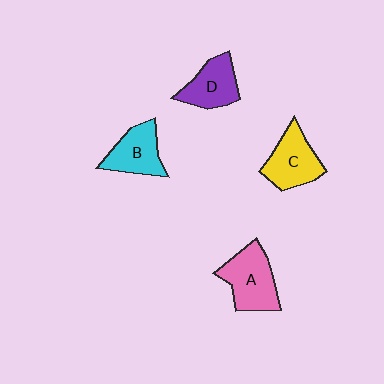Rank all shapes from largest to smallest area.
From largest to smallest: A (pink), C (yellow), B (cyan), D (purple).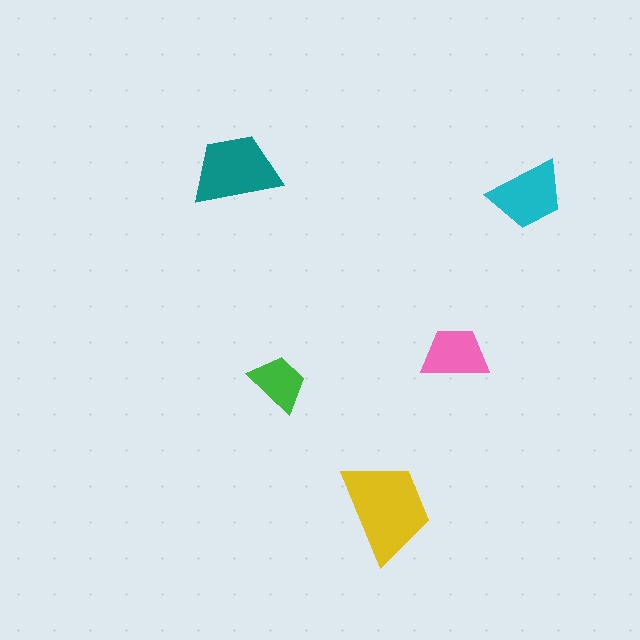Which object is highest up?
The teal trapezoid is topmost.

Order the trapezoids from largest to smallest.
the yellow one, the teal one, the cyan one, the pink one, the green one.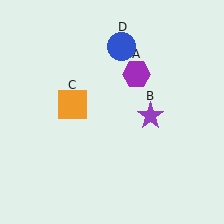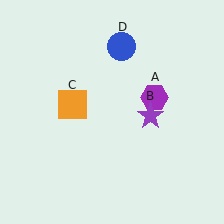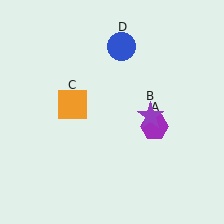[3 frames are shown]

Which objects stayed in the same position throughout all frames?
Purple star (object B) and orange square (object C) and blue circle (object D) remained stationary.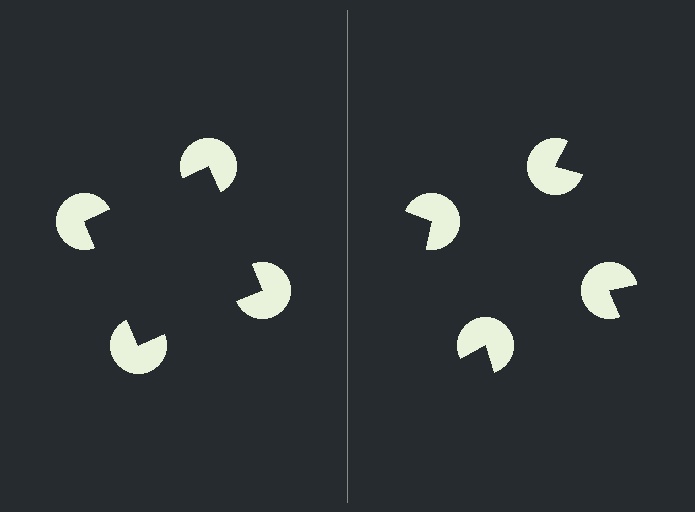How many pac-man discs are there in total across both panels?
8 — 4 on each side.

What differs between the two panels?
The pac-man discs are positioned identically on both sides; only the wedge orientations differ. On the left they align to a square; on the right they are misaligned.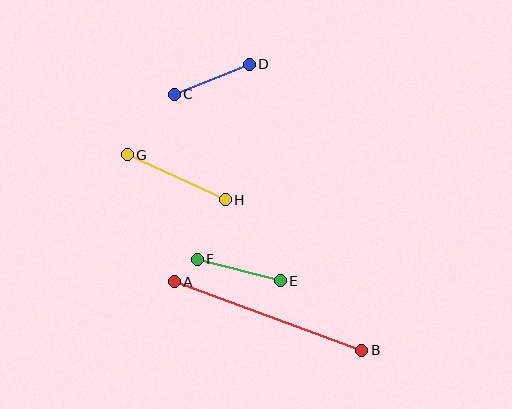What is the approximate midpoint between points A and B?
The midpoint is at approximately (268, 316) pixels.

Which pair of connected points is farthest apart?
Points A and B are farthest apart.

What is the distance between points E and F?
The distance is approximately 86 pixels.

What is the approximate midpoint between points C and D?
The midpoint is at approximately (212, 79) pixels.